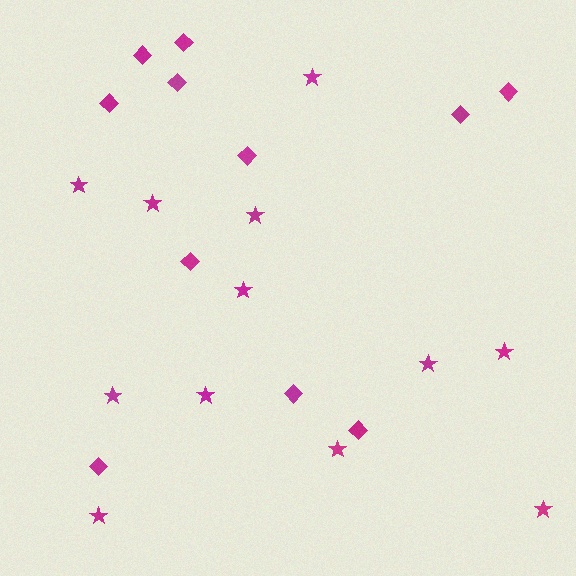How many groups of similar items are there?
There are 2 groups: one group of stars (12) and one group of diamonds (11).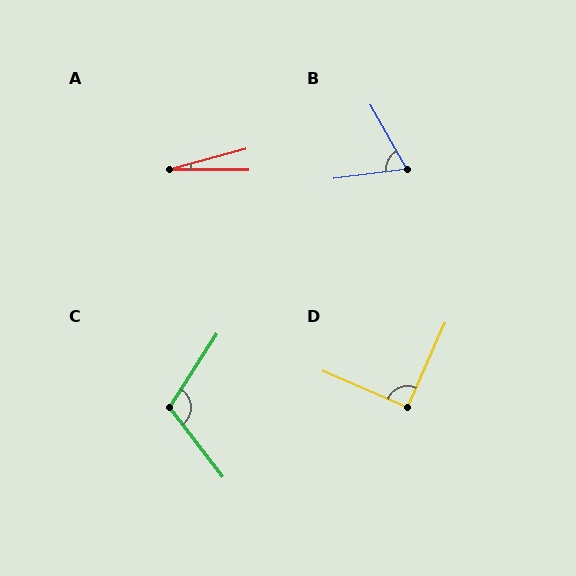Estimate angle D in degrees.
Approximately 91 degrees.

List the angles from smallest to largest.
A (15°), B (68°), D (91°), C (110°).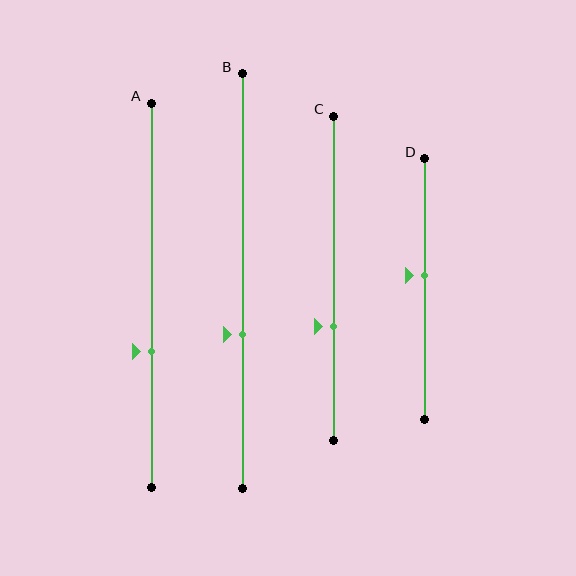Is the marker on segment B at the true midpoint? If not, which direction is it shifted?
No, the marker on segment B is shifted downward by about 13% of the segment length.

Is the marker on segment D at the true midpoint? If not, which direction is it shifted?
No, the marker on segment D is shifted upward by about 5% of the segment length.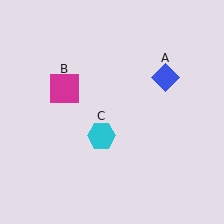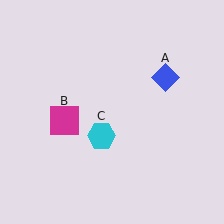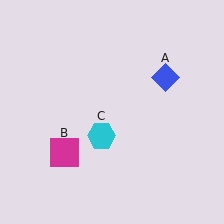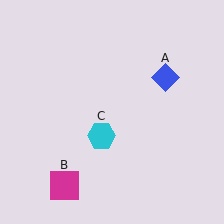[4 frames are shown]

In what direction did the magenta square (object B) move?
The magenta square (object B) moved down.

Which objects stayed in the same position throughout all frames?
Blue diamond (object A) and cyan hexagon (object C) remained stationary.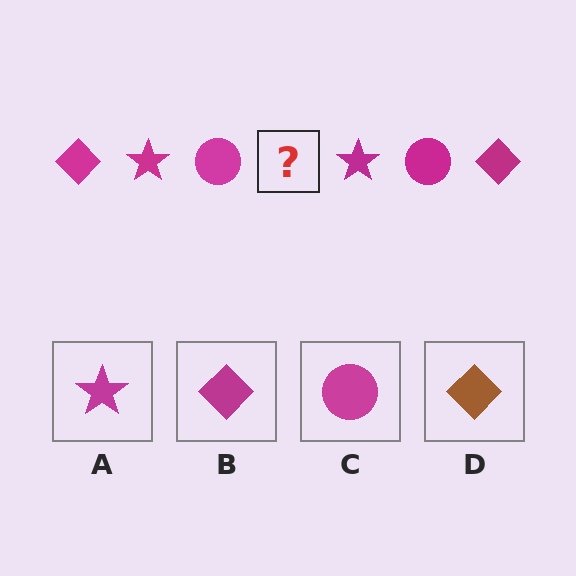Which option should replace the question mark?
Option B.